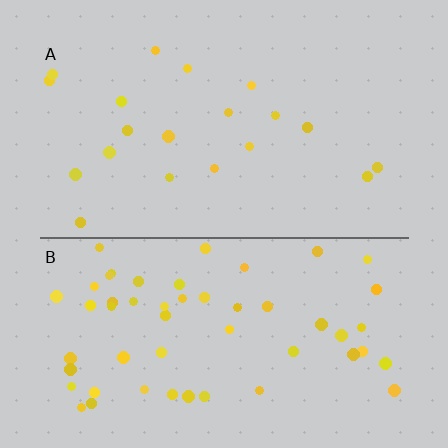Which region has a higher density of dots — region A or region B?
B (the bottom).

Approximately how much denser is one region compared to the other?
Approximately 2.7× — region B over region A.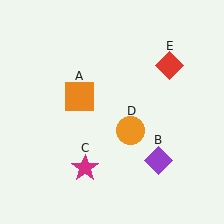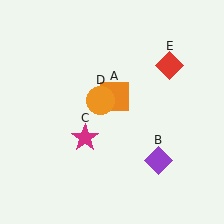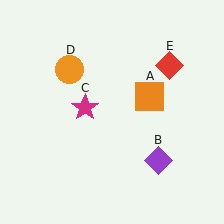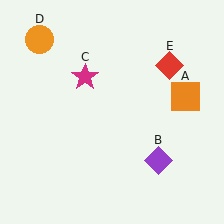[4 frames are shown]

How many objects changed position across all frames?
3 objects changed position: orange square (object A), magenta star (object C), orange circle (object D).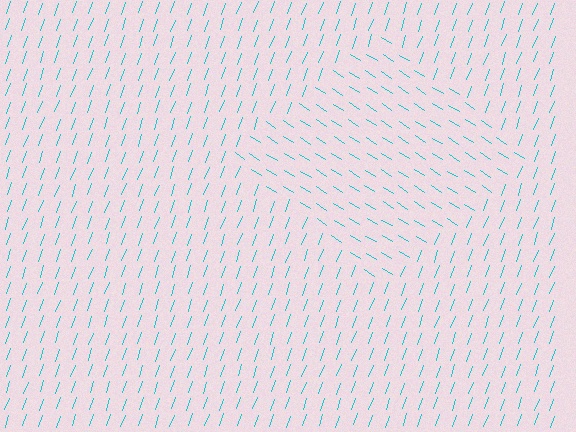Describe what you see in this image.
The image is filled with small cyan line segments. A diamond region in the image has lines oriented differently from the surrounding lines, creating a visible texture boundary.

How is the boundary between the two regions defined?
The boundary is defined purely by a change in line orientation (approximately 77 degrees difference). All lines are the same color and thickness.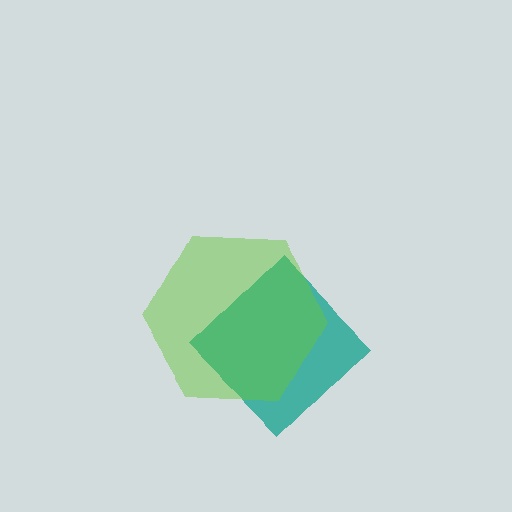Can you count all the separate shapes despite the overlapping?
Yes, there are 2 separate shapes.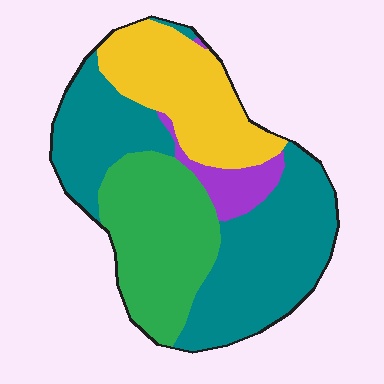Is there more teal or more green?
Teal.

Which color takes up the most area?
Teal, at roughly 45%.